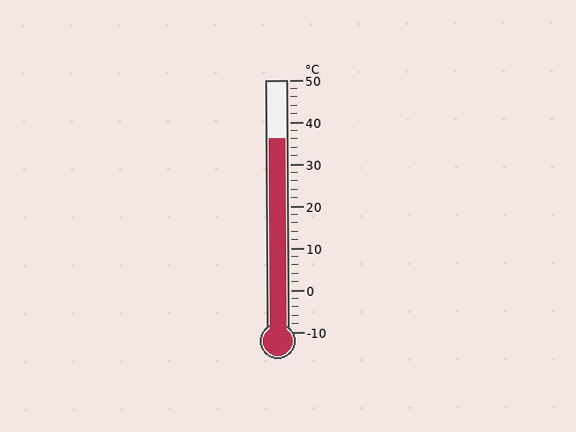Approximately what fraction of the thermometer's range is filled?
The thermometer is filled to approximately 75% of its range.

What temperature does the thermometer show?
The thermometer shows approximately 36°C.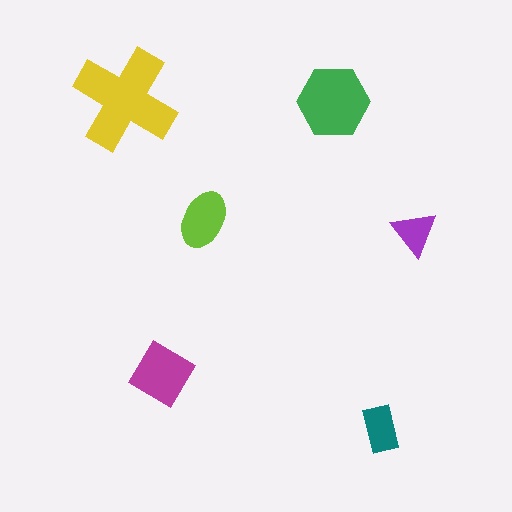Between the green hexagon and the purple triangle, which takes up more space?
The green hexagon.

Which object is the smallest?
The purple triangle.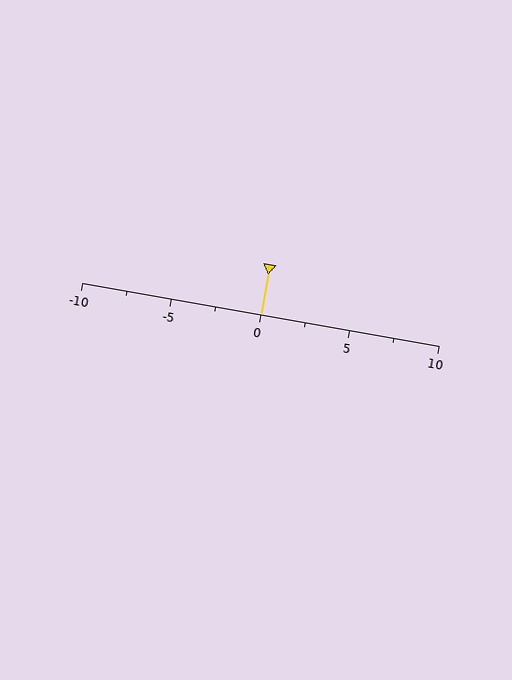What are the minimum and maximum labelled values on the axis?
The axis runs from -10 to 10.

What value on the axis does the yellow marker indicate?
The marker indicates approximately 0.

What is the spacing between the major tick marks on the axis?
The major ticks are spaced 5 apart.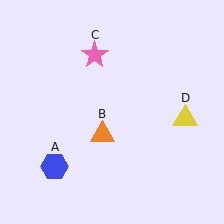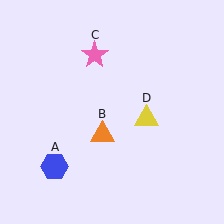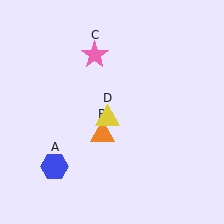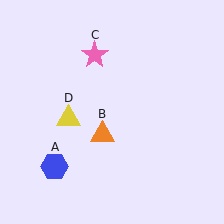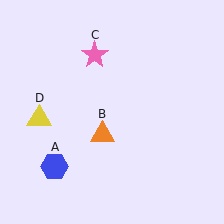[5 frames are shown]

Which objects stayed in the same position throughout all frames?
Blue hexagon (object A) and orange triangle (object B) and pink star (object C) remained stationary.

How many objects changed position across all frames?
1 object changed position: yellow triangle (object D).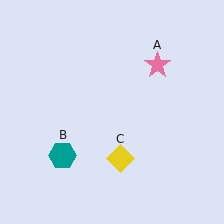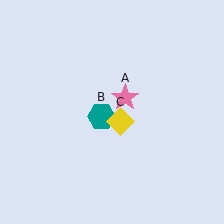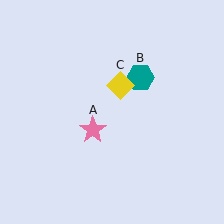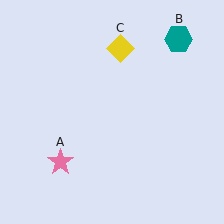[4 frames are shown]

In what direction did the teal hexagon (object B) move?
The teal hexagon (object B) moved up and to the right.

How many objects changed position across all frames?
3 objects changed position: pink star (object A), teal hexagon (object B), yellow diamond (object C).